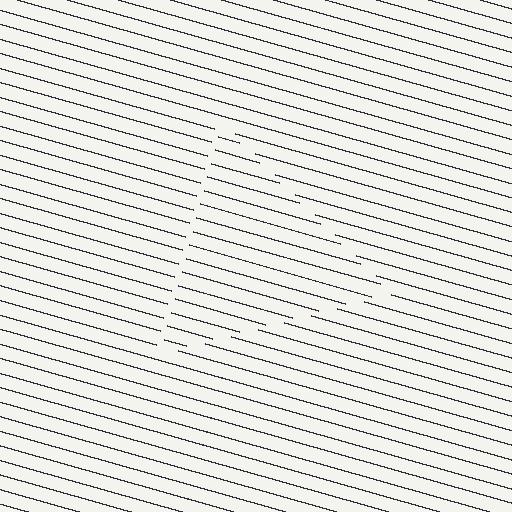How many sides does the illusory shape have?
3 sides — the line-ends trace a triangle.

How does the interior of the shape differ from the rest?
The interior of the shape contains the same grating, shifted by half a period — the contour is defined by the phase discontinuity where line-ends from the inner and outer gratings abut.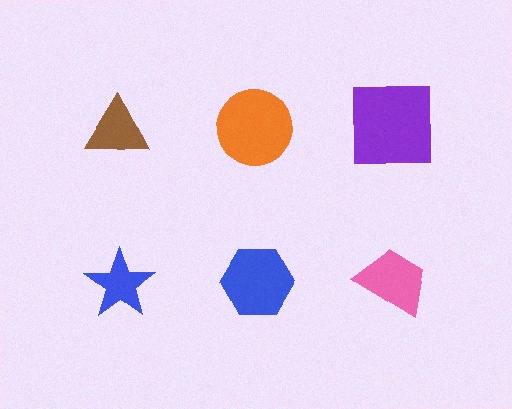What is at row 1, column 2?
An orange circle.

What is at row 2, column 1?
A blue star.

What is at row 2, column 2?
A blue hexagon.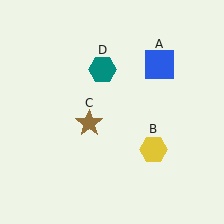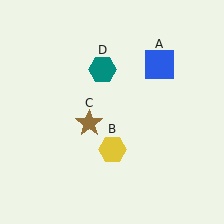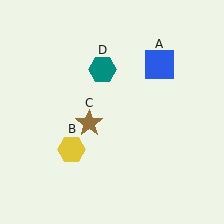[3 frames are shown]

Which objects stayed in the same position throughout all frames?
Blue square (object A) and brown star (object C) and teal hexagon (object D) remained stationary.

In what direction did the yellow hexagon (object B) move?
The yellow hexagon (object B) moved left.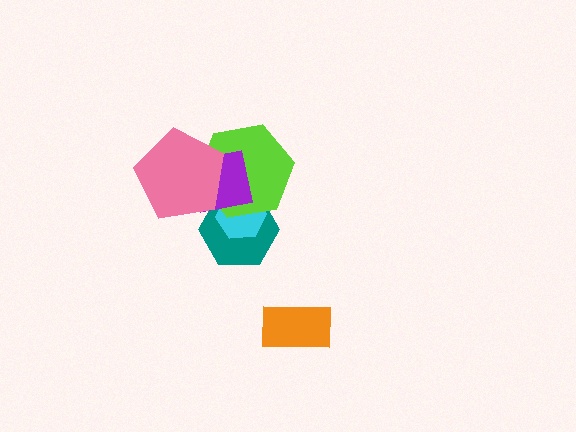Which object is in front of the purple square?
The pink pentagon is in front of the purple square.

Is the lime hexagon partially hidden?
Yes, it is partially covered by another shape.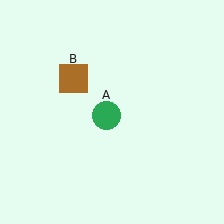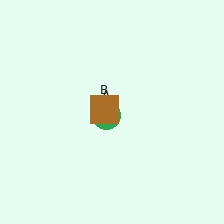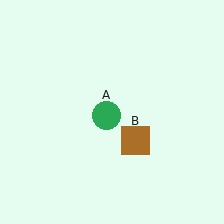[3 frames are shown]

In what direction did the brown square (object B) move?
The brown square (object B) moved down and to the right.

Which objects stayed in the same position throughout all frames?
Green circle (object A) remained stationary.